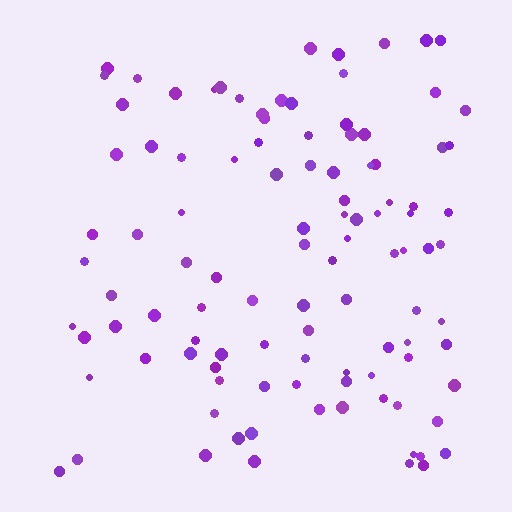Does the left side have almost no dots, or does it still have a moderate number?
Still a moderate number, just noticeably fewer than the right.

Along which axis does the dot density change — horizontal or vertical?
Horizontal.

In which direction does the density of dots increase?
From left to right, with the right side densest.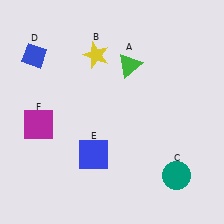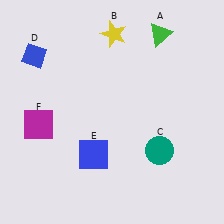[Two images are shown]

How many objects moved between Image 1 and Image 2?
3 objects moved between the two images.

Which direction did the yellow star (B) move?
The yellow star (B) moved up.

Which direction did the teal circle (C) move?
The teal circle (C) moved up.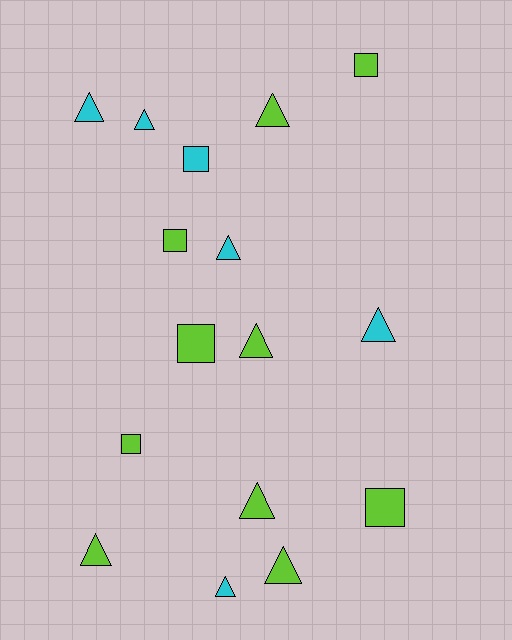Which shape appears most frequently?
Triangle, with 10 objects.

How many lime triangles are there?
There are 5 lime triangles.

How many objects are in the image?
There are 16 objects.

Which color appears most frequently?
Lime, with 10 objects.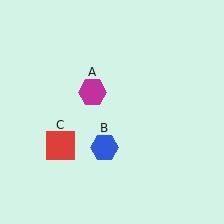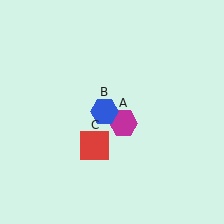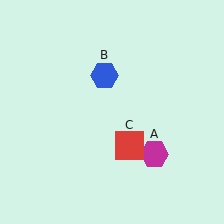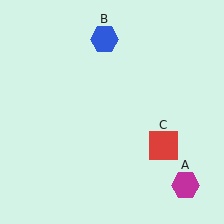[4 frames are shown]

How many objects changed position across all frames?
3 objects changed position: magenta hexagon (object A), blue hexagon (object B), red square (object C).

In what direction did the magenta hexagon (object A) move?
The magenta hexagon (object A) moved down and to the right.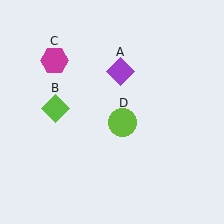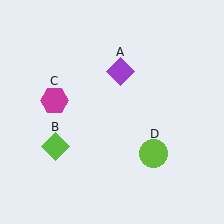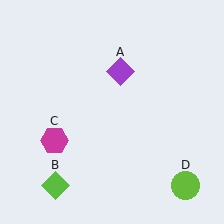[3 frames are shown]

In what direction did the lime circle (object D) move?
The lime circle (object D) moved down and to the right.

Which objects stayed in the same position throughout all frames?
Purple diamond (object A) remained stationary.